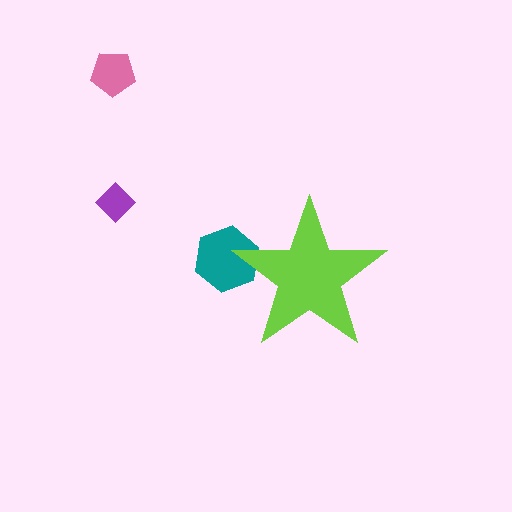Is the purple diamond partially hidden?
No, the purple diamond is fully visible.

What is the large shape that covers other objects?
A lime star.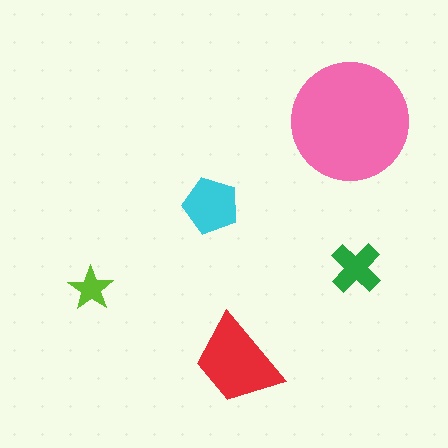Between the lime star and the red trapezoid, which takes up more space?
The red trapezoid.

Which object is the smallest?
The lime star.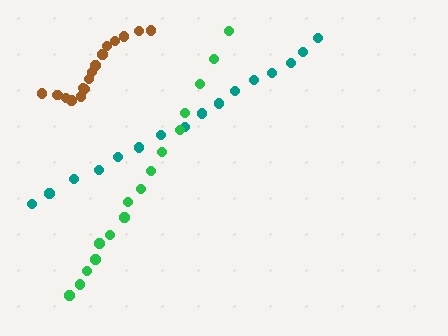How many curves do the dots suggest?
There are 3 distinct paths.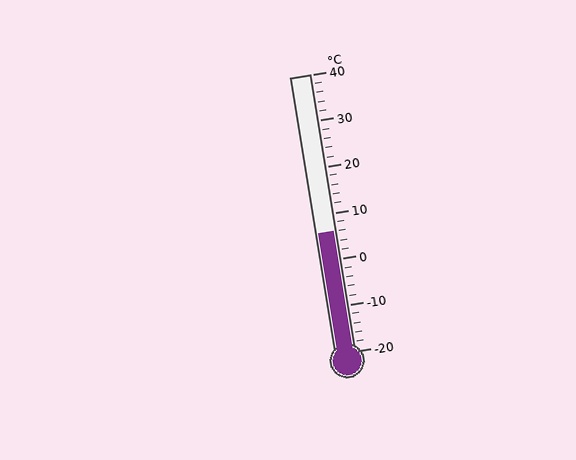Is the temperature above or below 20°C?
The temperature is below 20°C.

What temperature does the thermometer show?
The thermometer shows approximately 6°C.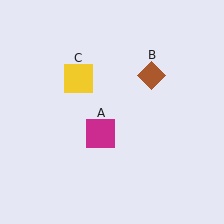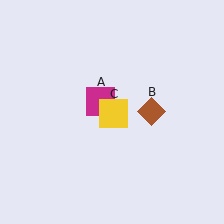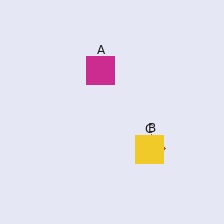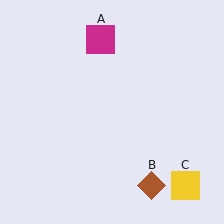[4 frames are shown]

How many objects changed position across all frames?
3 objects changed position: magenta square (object A), brown diamond (object B), yellow square (object C).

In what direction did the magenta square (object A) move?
The magenta square (object A) moved up.